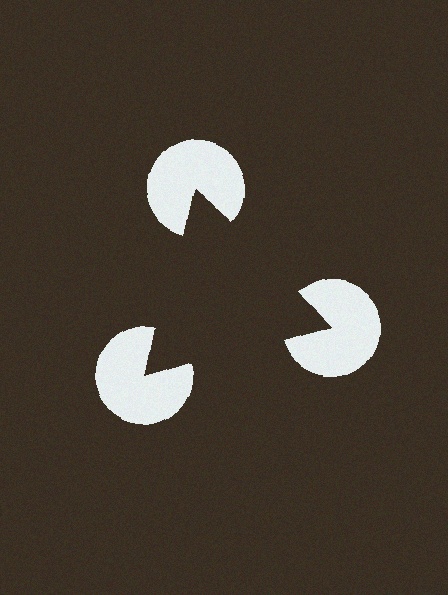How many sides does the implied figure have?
3 sides.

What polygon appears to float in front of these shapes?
An illusory triangle — its edges are inferred from the aligned wedge cuts in the pac-man discs, not physically drawn.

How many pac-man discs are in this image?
There are 3 — one at each vertex of the illusory triangle.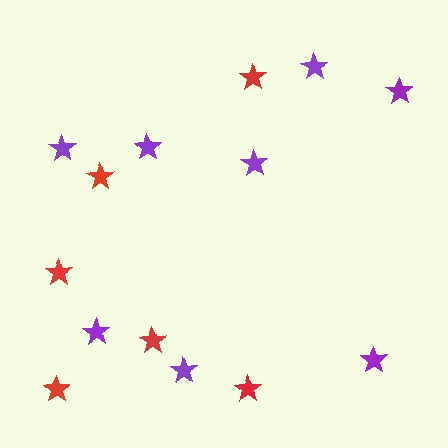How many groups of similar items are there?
There are 2 groups: one group of purple stars (8) and one group of red stars (6).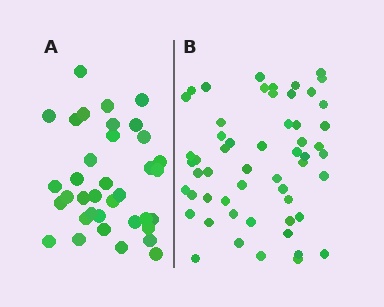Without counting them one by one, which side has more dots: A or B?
Region B (the right region) has more dots.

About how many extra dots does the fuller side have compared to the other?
Region B has approximately 20 more dots than region A.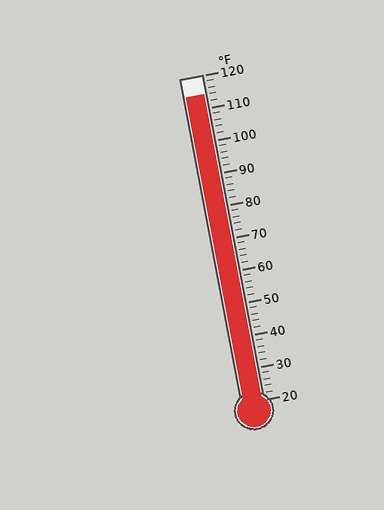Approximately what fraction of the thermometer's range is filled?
The thermometer is filled to approximately 95% of its range.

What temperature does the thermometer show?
The thermometer shows approximately 114°F.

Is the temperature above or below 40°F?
The temperature is above 40°F.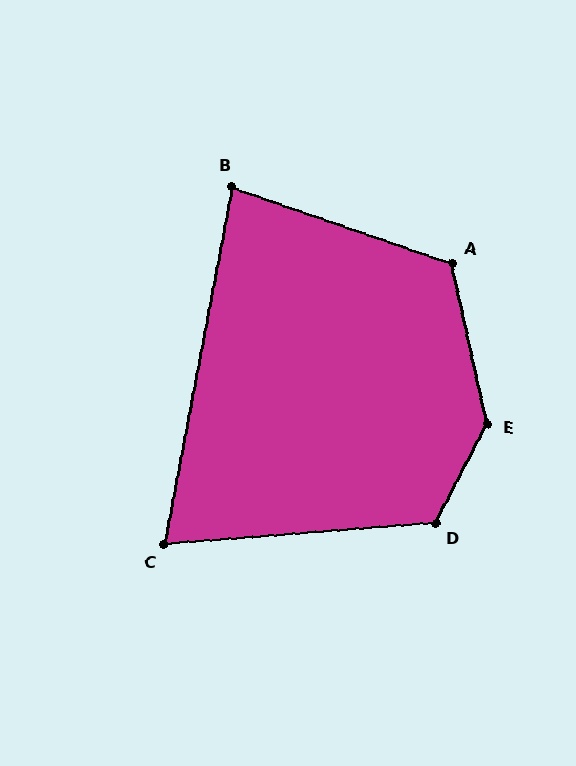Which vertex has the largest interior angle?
E, at approximately 140 degrees.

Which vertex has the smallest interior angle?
C, at approximately 75 degrees.